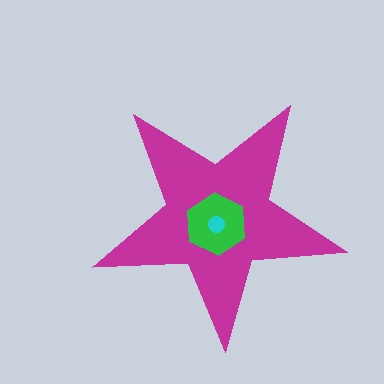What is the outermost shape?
The magenta star.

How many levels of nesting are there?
3.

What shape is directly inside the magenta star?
The green hexagon.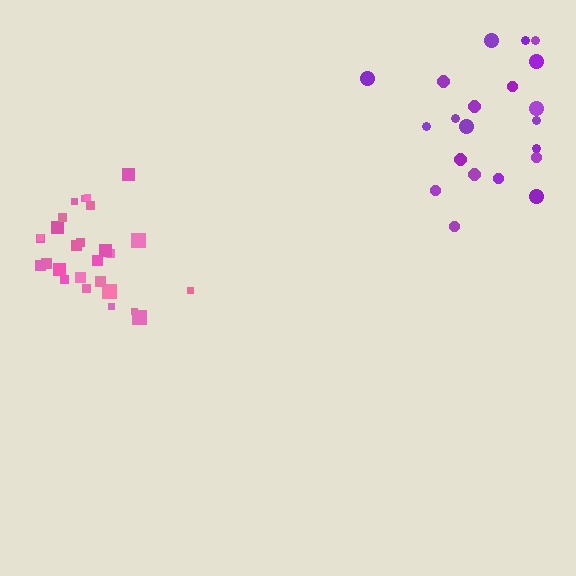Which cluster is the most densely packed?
Pink.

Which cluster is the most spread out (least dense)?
Purple.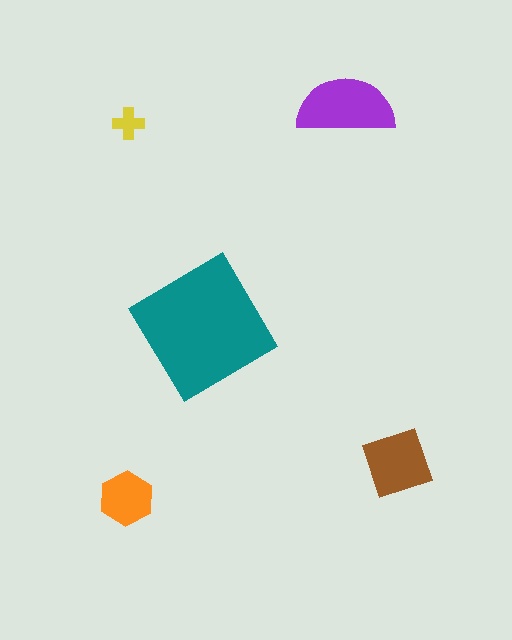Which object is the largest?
The teal diamond.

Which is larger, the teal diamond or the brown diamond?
The teal diamond.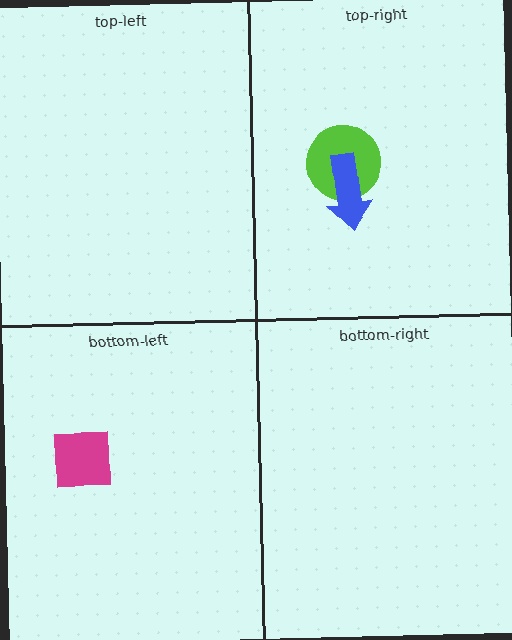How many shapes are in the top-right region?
2.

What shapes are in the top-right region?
The lime circle, the blue arrow.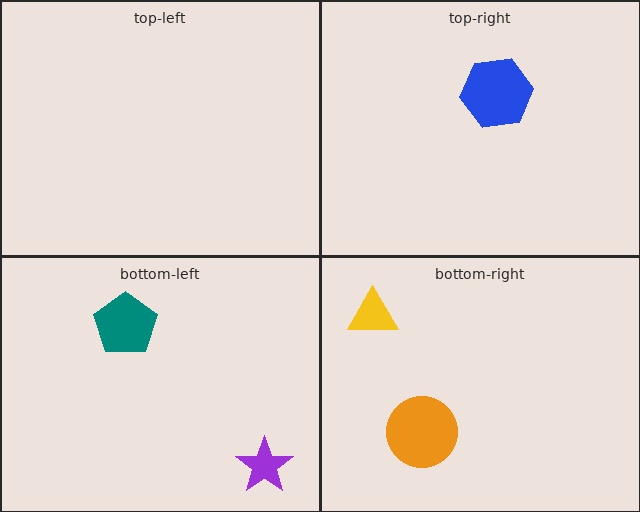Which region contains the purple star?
The bottom-left region.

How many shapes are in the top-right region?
1.